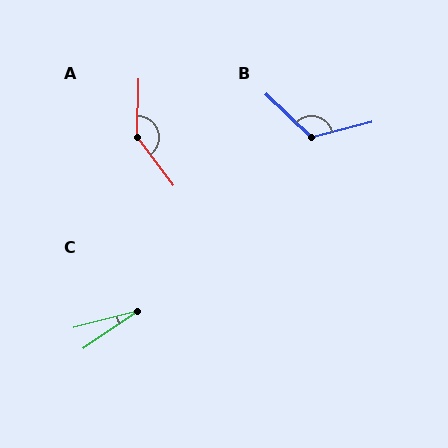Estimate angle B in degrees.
Approximately 122 degrees.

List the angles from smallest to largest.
C (20°), B (122°), A (142°).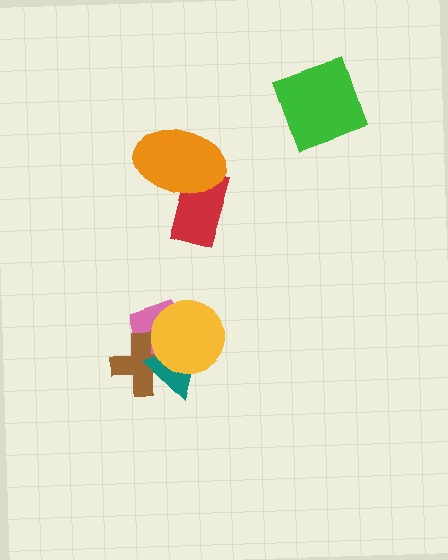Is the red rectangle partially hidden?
Yes, it is partially covered by another shape.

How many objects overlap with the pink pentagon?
3 objects overlap with the pink pentagon.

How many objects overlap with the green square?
0 objects overlap with the green square.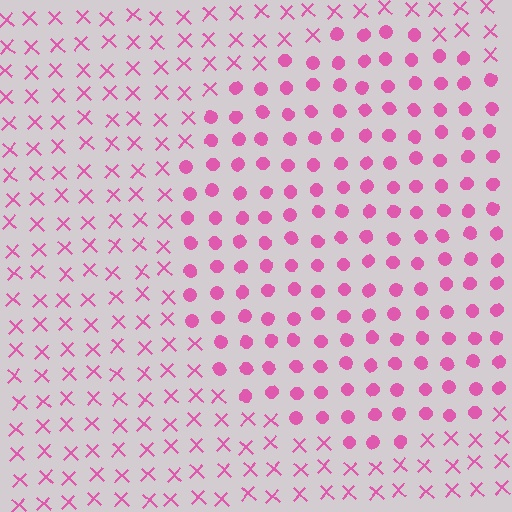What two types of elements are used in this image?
The image uses circles inside the circle region and X marks outside it.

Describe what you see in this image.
The image is filled with small pink elements arranged in a uniform grid. A circle-shaped region contains circles, while the surrounding area contains X marks. The boundary is defined purely by the change in element shape.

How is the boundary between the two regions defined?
The boundary is defined by a change in element shape: circles inside vs. X marks outside. All elements share the same color and spacing.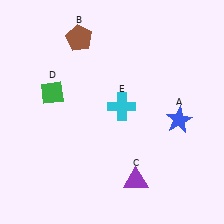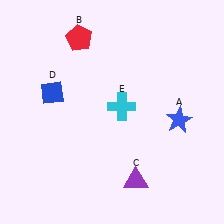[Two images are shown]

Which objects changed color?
B changed from brown to red. D changed from green to blue.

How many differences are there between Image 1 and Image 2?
There are 2 differences between the two images.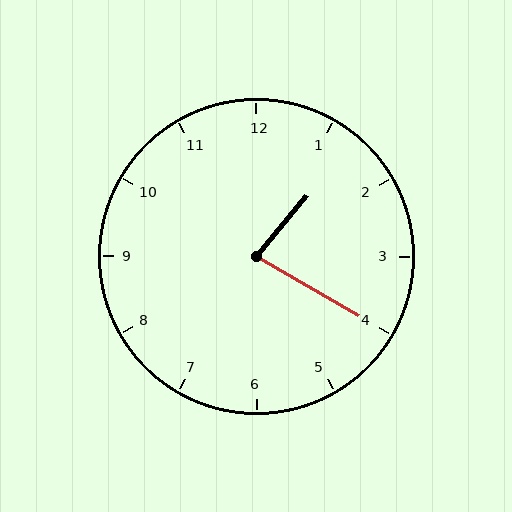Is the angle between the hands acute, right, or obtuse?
It is acute.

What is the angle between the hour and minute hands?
Approximately 80 degrees.